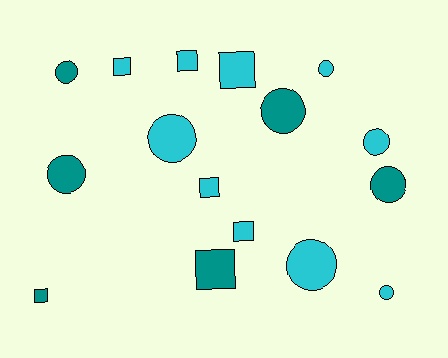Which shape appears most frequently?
Circle, with 9 objects.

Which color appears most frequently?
Cyan, with 10 objects.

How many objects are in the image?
There are 16 objects.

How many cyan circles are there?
There are 5 cyan circles.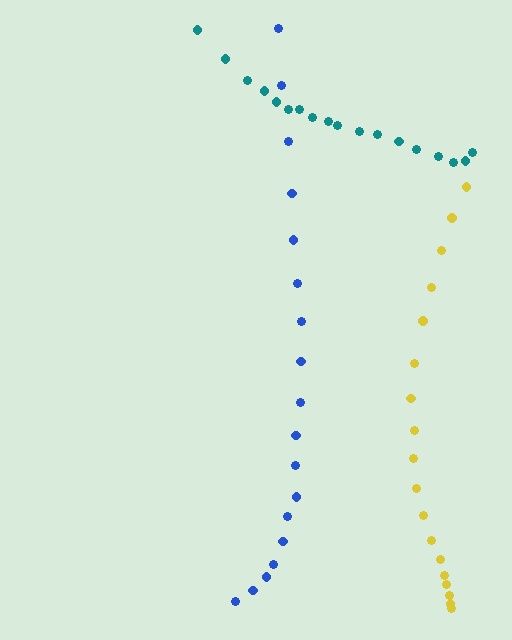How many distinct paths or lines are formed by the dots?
There are 3 distinct paths.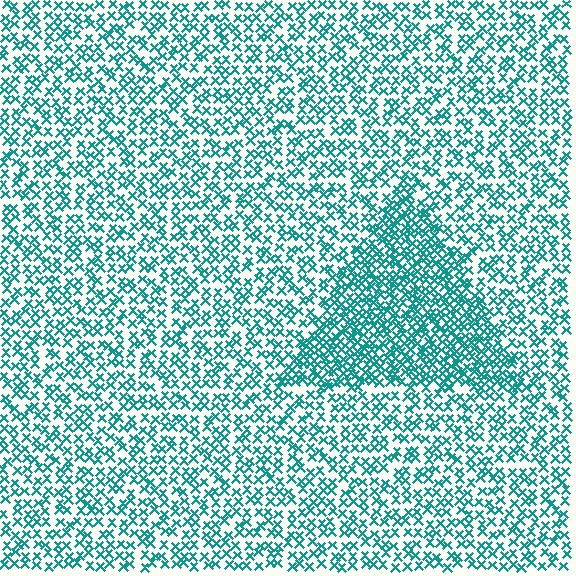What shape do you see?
I see a triangle.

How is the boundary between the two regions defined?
The boundary is defined by a change in element density (approximately 1.9x ratio). All elements are the same color, size, and shape.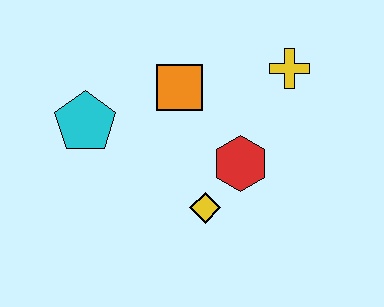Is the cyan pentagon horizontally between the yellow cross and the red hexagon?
No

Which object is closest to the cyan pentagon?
The orange square is closest to the cyan pentagon.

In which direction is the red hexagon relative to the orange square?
The red hexagon is below the orange square.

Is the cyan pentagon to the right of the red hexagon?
No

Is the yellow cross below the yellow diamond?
No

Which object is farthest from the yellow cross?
The cyan pentagon is farthest from the yellow cross.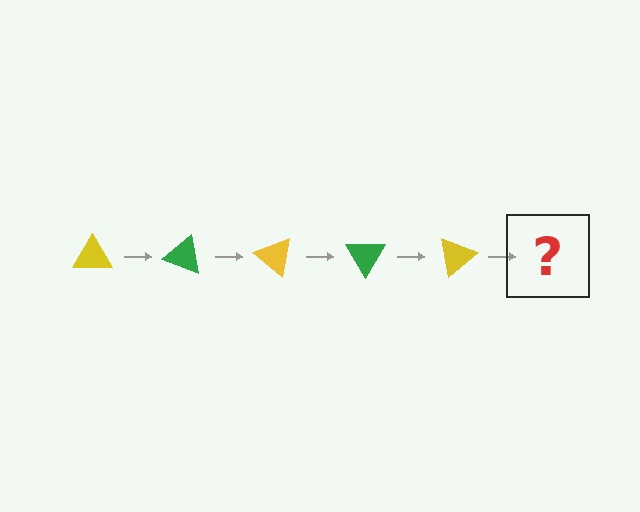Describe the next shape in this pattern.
It should be a green triangle, rotated 100 degrees from the start.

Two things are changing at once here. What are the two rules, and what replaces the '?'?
The two rules are that it rotates 20 degrees each step and the color cycles through yellow and green. The '?' should be a green triangle, rotated 100 degrees from the start.